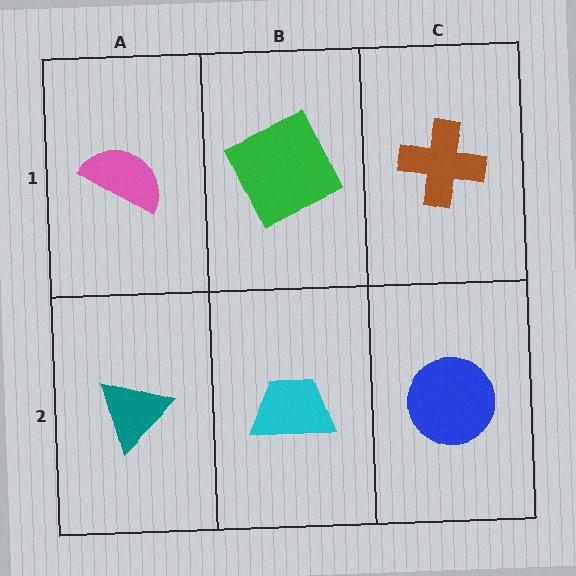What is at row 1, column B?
A green square.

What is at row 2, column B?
A cyan trapezoid.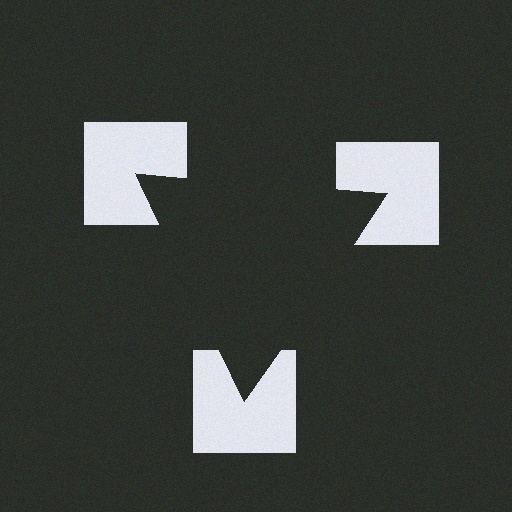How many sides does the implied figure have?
3 sides.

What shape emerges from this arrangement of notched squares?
An illusory triangle — its edges are inferred from the aligned wedge cuts in the notched squares, not physically drawn.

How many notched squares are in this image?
There are 3 — one at each vertex of the illusory triangle.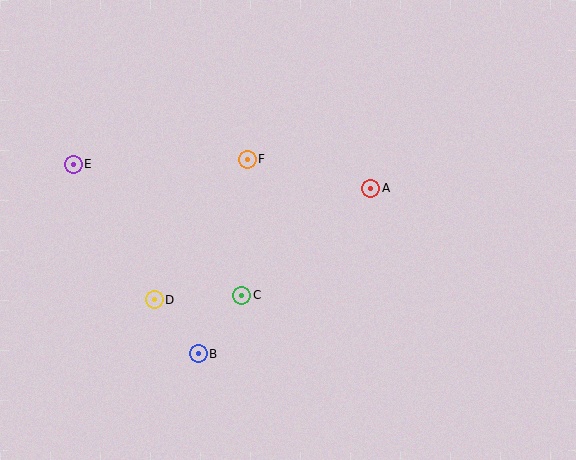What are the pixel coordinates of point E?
Point E is at (73, 164).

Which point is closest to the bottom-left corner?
Point D is closest to the bottom-left corner.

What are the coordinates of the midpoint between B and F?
The midpoint between B and F is at (223, 256).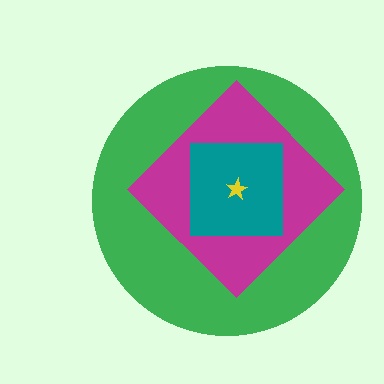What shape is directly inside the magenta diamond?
The teal square.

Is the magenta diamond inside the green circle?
Yes.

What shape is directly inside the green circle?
The magenta diamond.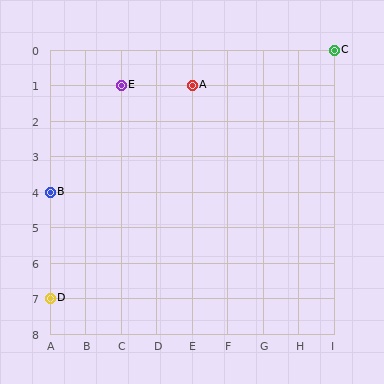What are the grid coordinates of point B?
Point B is at grid coordinates (A, 4).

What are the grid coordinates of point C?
Point C is at grid coordinates (I, 0).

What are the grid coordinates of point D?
Point D is at grid coordinates (A, 7).